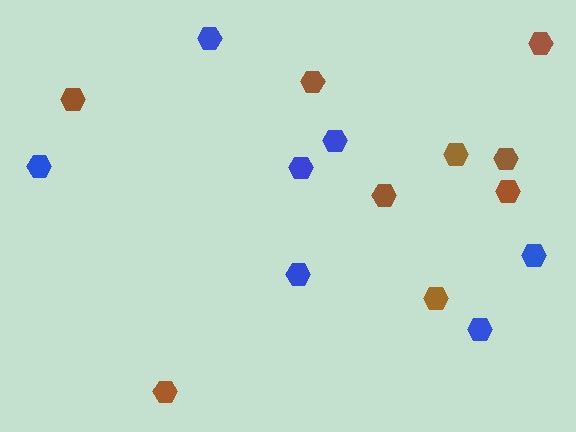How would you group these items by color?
There are 2 groups: one group of brown hexagons (9) and one group of blue hexagons (7).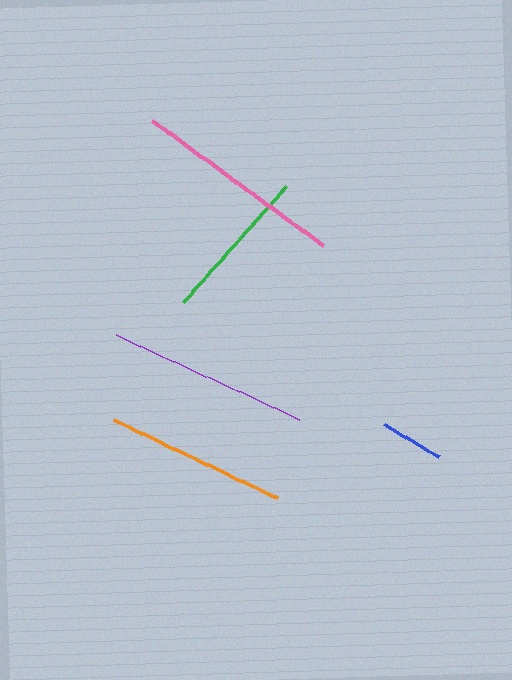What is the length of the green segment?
The green segment is approximately 156 pixels long.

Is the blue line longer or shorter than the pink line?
The pink line is longer than the blue line.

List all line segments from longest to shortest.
From longest to shortest: pink, purple, orange, green, blue.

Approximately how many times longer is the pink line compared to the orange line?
The pink line is approximately 1.2 times the length of the orange line.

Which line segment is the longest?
The pink line is the longest at approximately 212 pixels.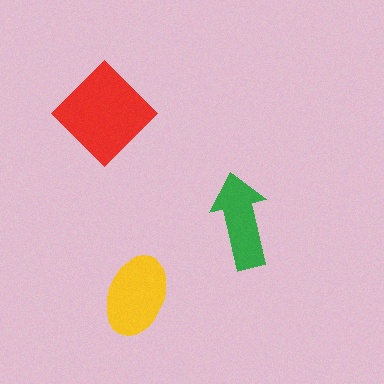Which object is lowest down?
The yellow ellipse is bottommost.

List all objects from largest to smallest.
The red diamond, the yellow ellipse, the green arrow.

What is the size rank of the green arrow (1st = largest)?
3rd.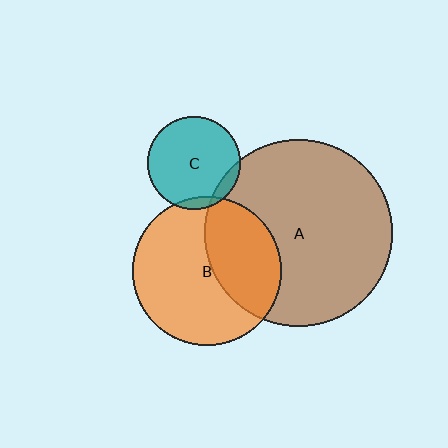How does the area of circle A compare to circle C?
Approximately 4.1 times.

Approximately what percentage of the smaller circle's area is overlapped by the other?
Approximately 10%.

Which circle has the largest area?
Circle A (brown).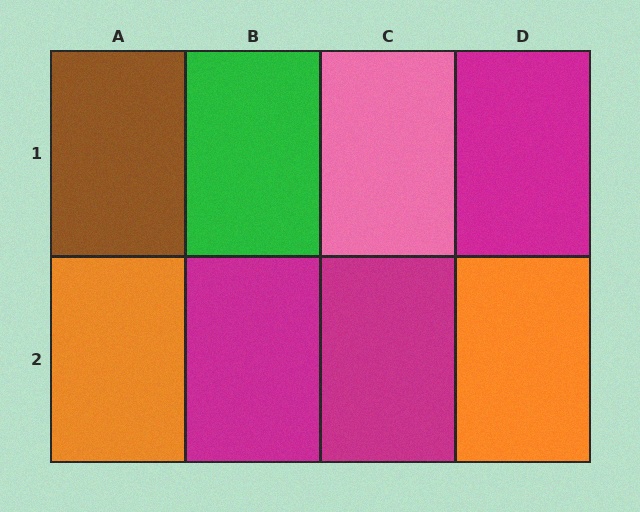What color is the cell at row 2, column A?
Orange.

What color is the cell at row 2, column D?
Orange.